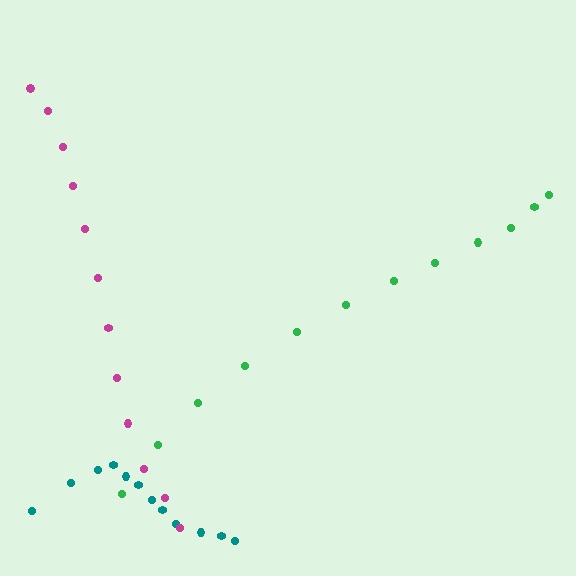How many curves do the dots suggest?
There are 3 distinct paths.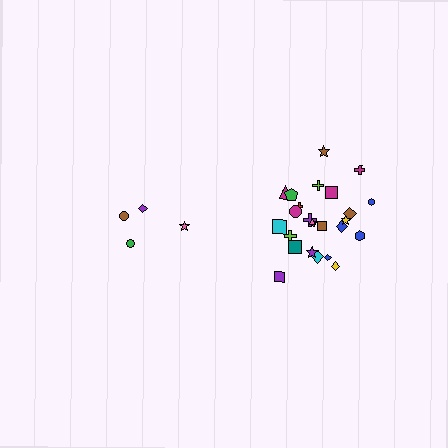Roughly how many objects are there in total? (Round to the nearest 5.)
Roughly 30 objects in total.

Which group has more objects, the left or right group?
The right group.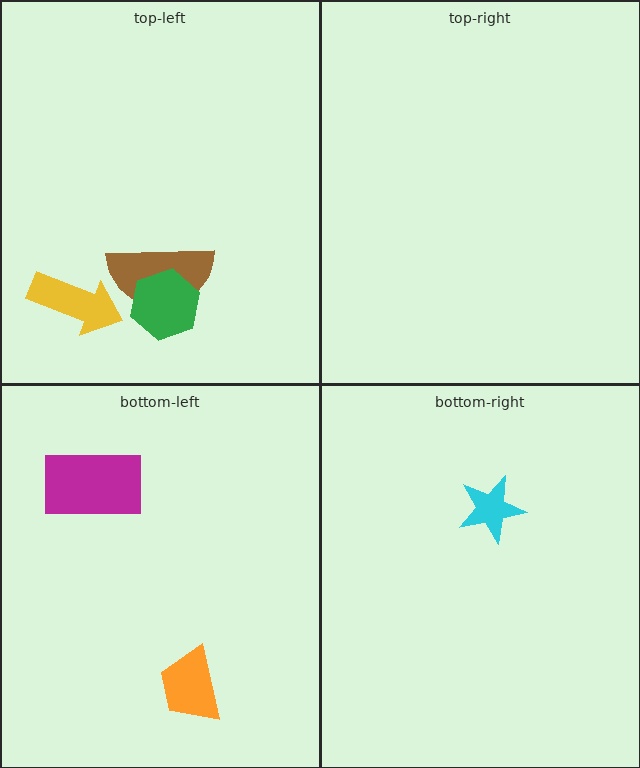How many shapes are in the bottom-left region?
2.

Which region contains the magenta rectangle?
The bottom-left region.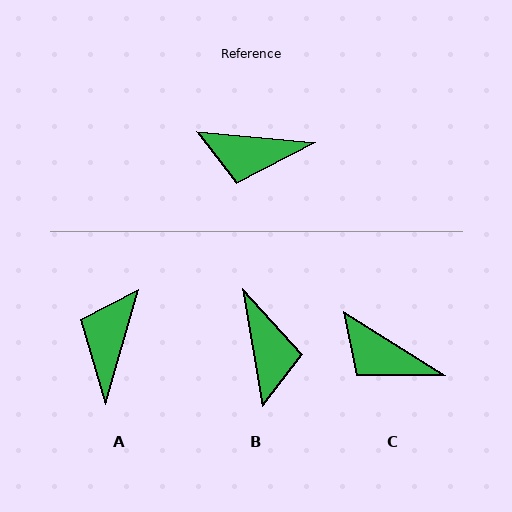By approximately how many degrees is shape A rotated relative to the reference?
Approximately 101 degrees clockwise.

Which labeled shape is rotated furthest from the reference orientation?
B, about 105 degrees away.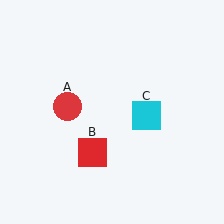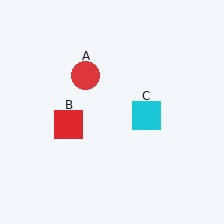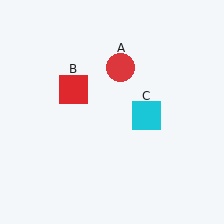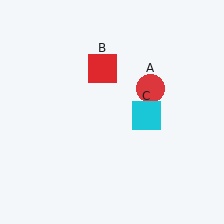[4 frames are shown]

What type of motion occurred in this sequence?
The red circle (object A), red square (object B) rotated clockwise around the center of the scene.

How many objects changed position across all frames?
2 objects changed position: red circle (object A), red square (object B).